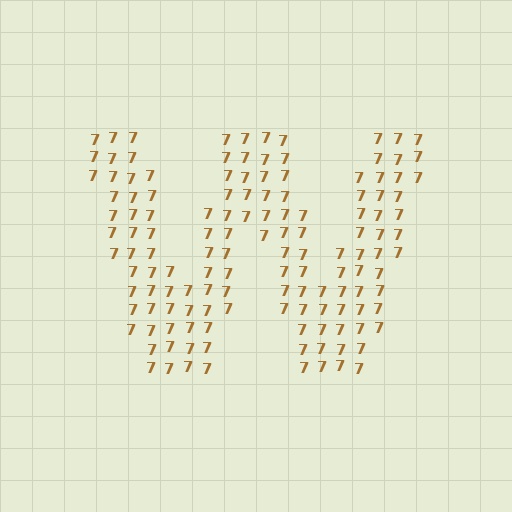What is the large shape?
The large shape is the letter W.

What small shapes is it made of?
It is made of small digit 7's.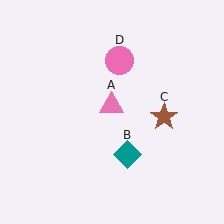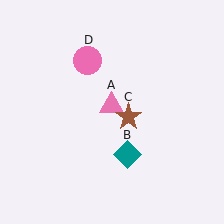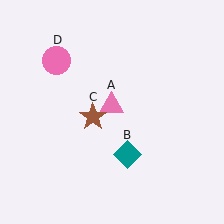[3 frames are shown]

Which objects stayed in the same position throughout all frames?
Pink triangle (object A) and teal diamond (object B) remained stationary.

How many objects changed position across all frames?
2 objects changed position: brown star (object C), pink circle (object D).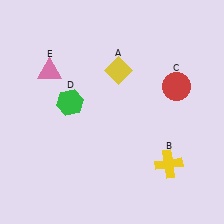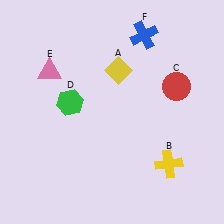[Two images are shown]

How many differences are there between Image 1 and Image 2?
There is 1 difference between the two images.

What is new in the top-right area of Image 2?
A blue cross (F) was added in the top-right area of Image 2.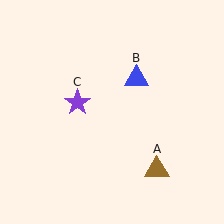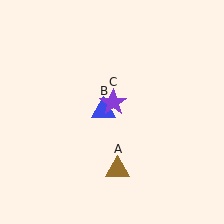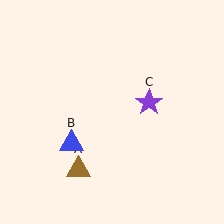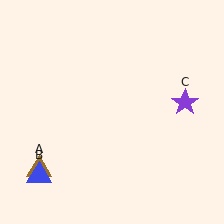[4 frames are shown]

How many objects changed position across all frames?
3 objects changed position: brown triangle (object A), blue triangle (object B), purple star (object C).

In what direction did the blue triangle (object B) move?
The blue triangle (object B) moved down and to the left.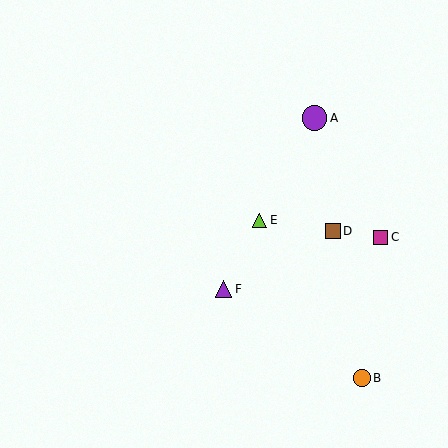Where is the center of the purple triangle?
The center of the purple triangle is at (223, 289).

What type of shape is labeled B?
Shape B is an orange circle.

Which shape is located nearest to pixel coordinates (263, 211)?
The lime triangle (labeled E) at (260, 220) is nearest to that location.